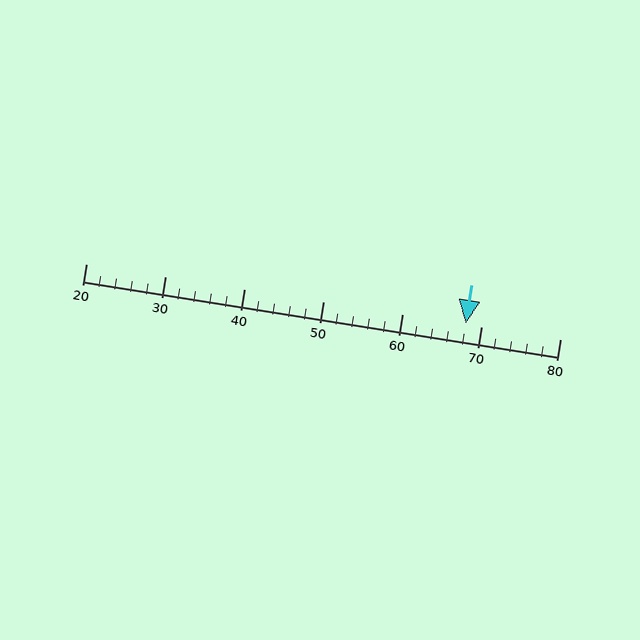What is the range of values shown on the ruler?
The ruler shows values from 20 to 80.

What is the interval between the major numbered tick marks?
The major tick marks are spaced 10 units apart.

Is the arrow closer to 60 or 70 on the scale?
The arrow is closer to 70.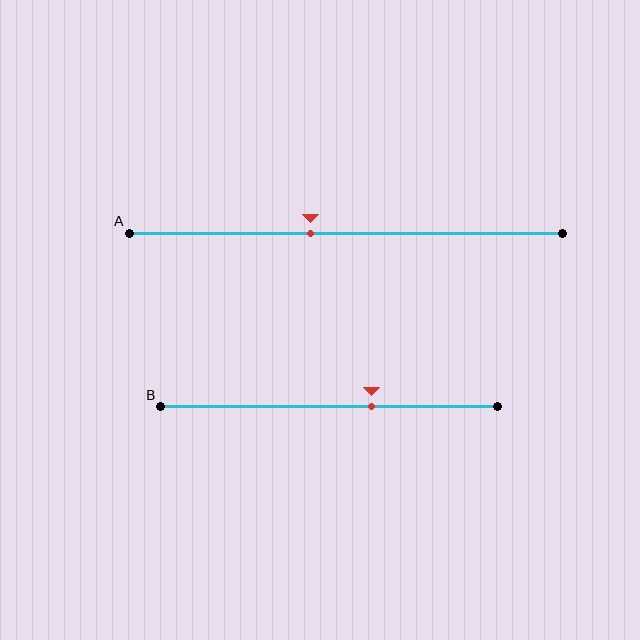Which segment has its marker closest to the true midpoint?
Segment A has its marker closest to the true midpoint.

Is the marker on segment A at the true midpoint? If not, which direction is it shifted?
No, the marker on segment A is shifted to the left by about 8% of the segment length.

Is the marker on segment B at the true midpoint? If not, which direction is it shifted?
No, the marker on segment B is shifted to the right by about 13% of the segment length.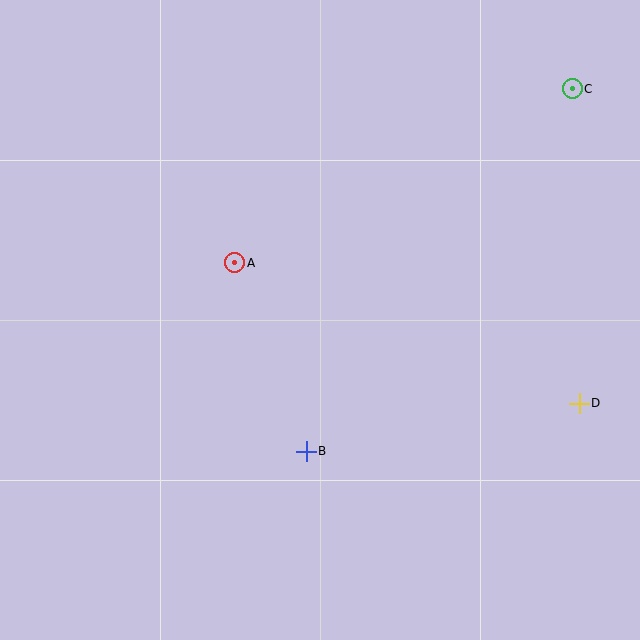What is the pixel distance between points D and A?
The distance between D and A is 372 pixels.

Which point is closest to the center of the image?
Point A at (235, 263) is closest to the center.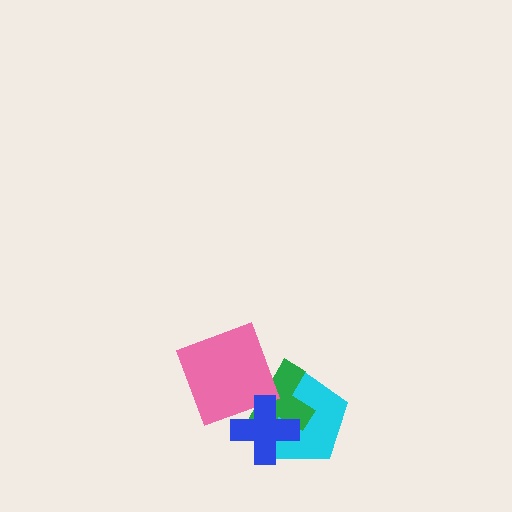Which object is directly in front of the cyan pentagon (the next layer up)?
The green cross is directly in front of the cyan pentagon.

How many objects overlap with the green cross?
3 objects overlap with the green cross.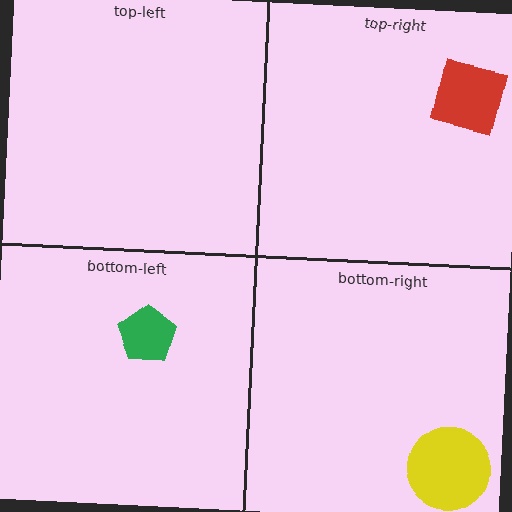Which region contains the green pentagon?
The bottom-left region.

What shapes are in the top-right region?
The red square.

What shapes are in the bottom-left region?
The green pentagon.